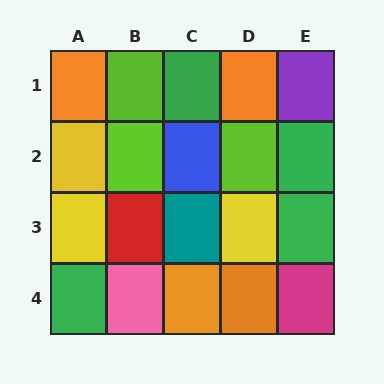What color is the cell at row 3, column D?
Yellow.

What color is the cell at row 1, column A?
Orange.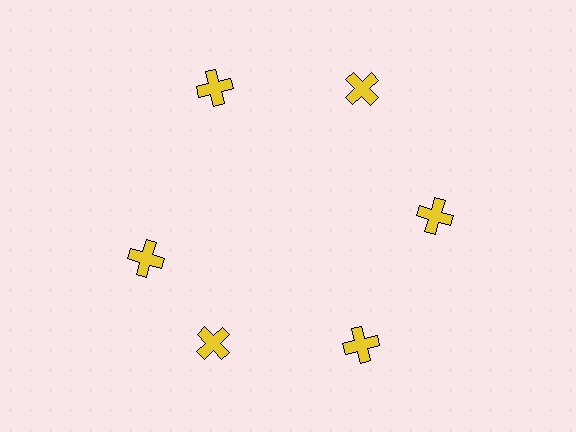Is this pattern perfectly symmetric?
No. The 6 yellow crosses are arranged in a ring, but one element near the 9 o'clock position is rotated out of alignment along the ring, breaking the 6-fold rotational symmetry.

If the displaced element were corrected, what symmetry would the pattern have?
It would have 6-fold rotational symmetry — the pattern would map onto itself every 60 degrees.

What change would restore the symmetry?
The symmetry would be restored by rotating it back into even spacing with its neighbors so that all 6 crosses sit at equal angles and equal distance from the center.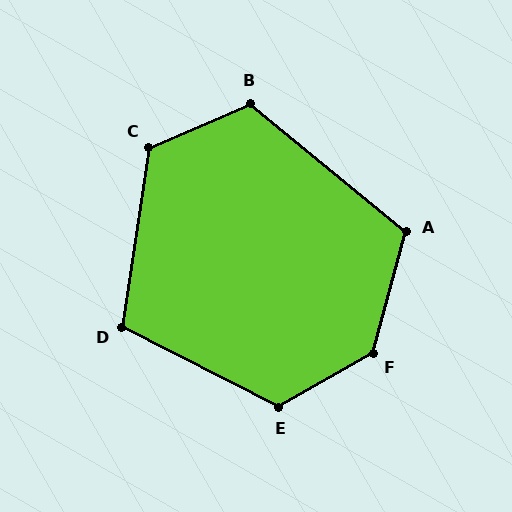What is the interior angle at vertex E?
Approximately 124 degrees (obtuse).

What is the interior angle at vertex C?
Approximately 122 degrees (obtuse).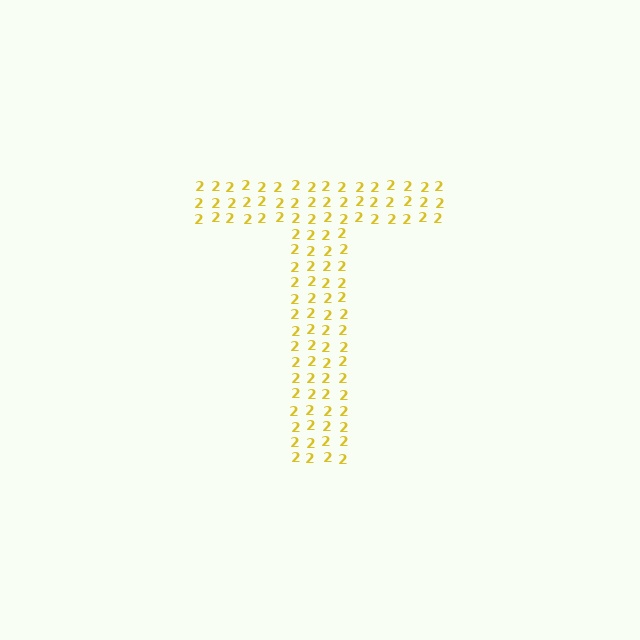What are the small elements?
The small elements are digit 2's.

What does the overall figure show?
The overall figure shows the letter T.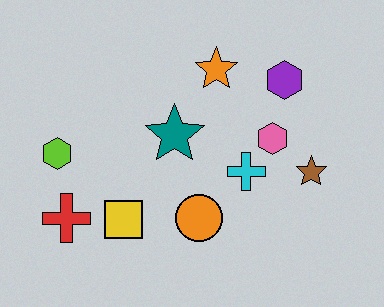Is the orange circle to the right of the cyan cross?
No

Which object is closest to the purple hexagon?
The pink hexagon is closest to the purple hexagon.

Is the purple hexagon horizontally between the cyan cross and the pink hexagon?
No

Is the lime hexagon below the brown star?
No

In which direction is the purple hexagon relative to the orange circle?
The purple hexagon is above the orange circle.